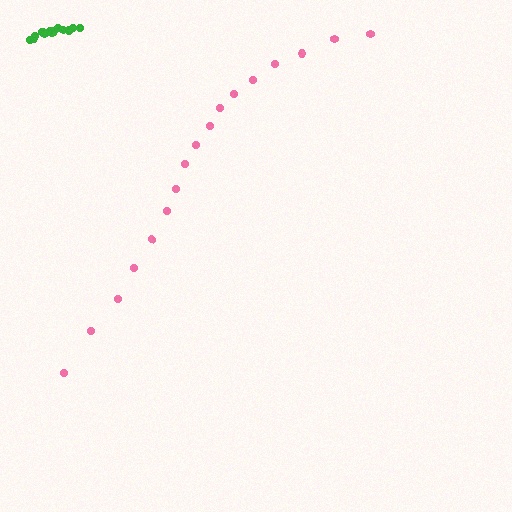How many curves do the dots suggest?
There are 2 distinct paths.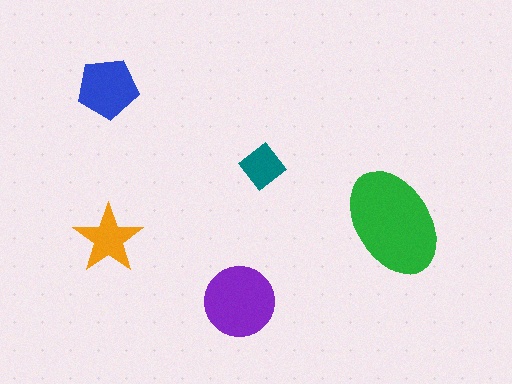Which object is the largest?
The green ellipse.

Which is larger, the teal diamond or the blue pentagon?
The blue pentagon.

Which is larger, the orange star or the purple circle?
The purple circle.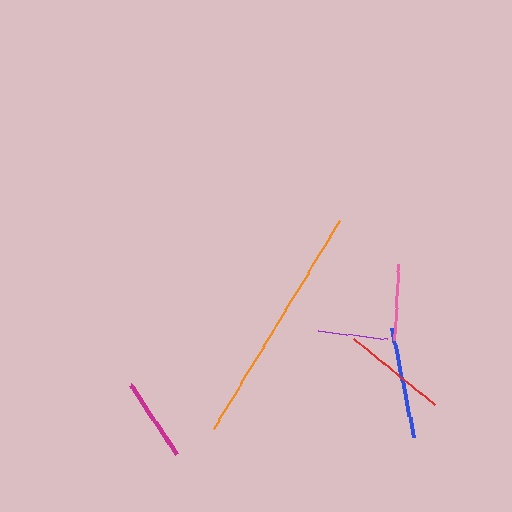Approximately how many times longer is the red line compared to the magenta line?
The red line is approximately 1.2 times the length of the magenta line.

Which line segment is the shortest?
The purple line is the shortest at approximately 69 pixels.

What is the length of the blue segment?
The blue segment is approximately 110 pixels long.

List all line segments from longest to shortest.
From longest to shortest: orange, blue, red, magenta, pink, purple.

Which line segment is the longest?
The orange line is the longest at approximately 244 pixels.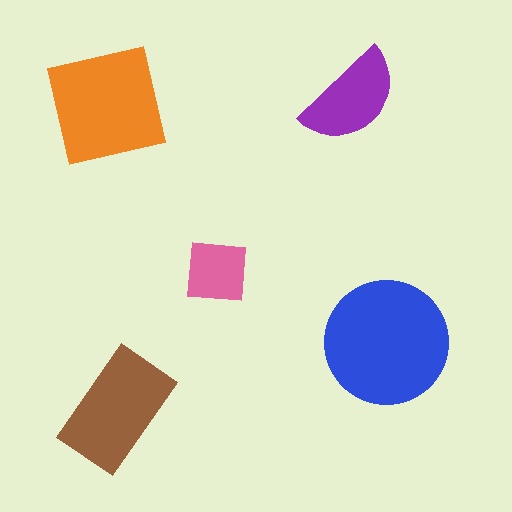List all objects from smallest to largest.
The pink square, the purple semicircle, the brown rectangle, the orange square, the blue circle.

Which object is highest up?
The purple semicircle is topmost.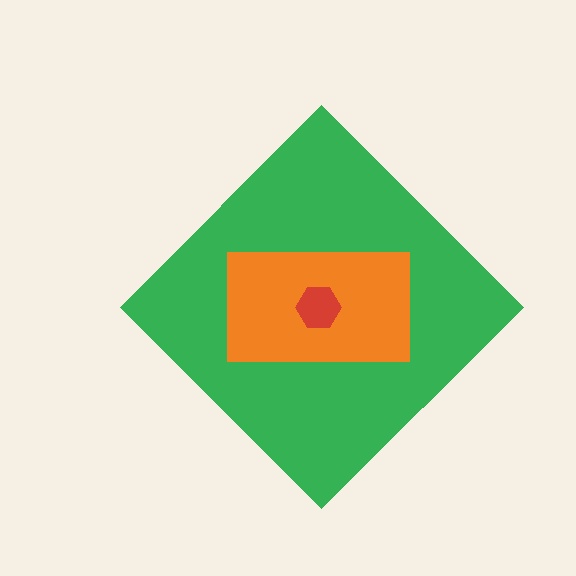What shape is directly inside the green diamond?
The orange rectangle.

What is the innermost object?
The red hexagon.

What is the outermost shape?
The green diamond.